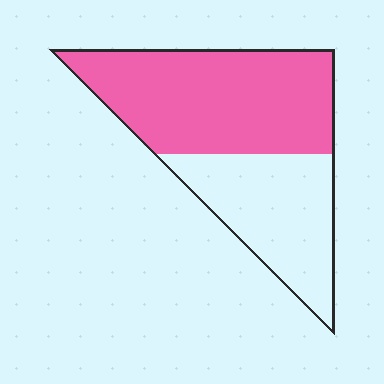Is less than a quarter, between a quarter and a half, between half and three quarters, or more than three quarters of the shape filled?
Between half and three quarters.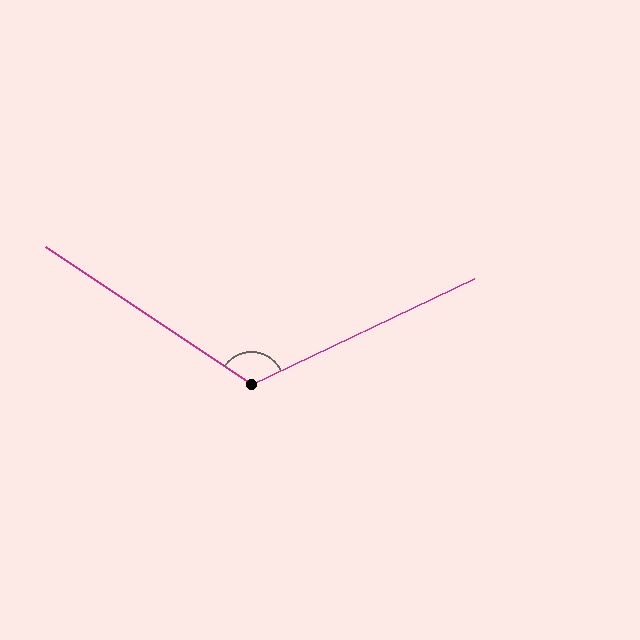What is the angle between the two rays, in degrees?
Approximately 121 degrees.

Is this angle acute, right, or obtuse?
It is obtuse.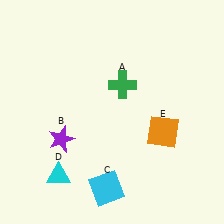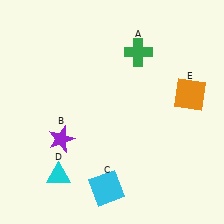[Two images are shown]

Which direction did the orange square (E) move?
The orange square (E) moved up.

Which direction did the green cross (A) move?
The green cross (A) moved up.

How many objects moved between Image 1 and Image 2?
2 objects moved between the two images.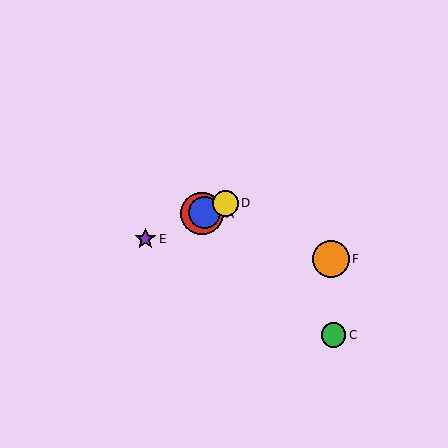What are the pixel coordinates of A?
Object A is at (202, 214).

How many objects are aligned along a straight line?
4 objects (A, B, D, E) are aligned along a straight line.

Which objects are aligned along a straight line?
Objects A, B, D, E are aligned along a straight line.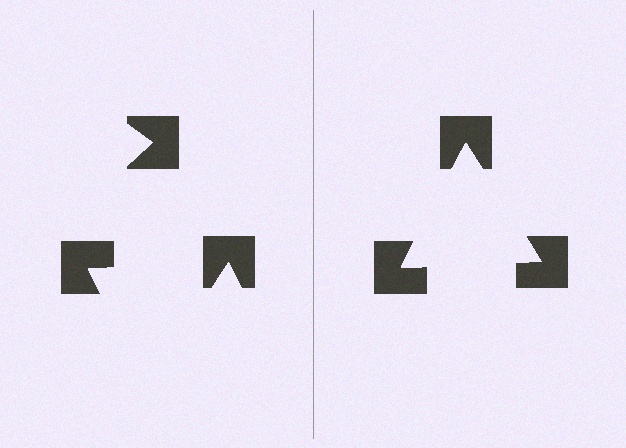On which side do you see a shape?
An illusory triangle appears on the right side. On the left side the wedge cuts are rotated, so no coherent shape forms.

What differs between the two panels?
The notched squares are positioned identically on both sides; only the wedge orientations differ. On the right they align to a triangle; on the left they are misaligned.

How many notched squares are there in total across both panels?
6 — 3 on each side.